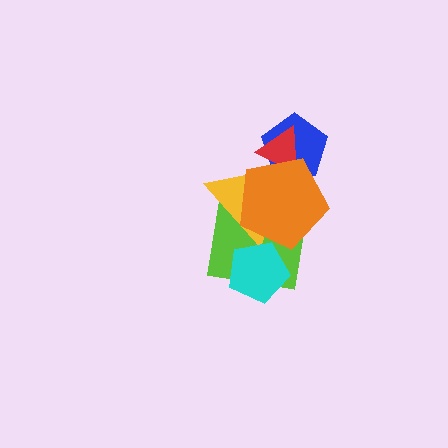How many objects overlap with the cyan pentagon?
2 objects overlap with the cyan pentagon.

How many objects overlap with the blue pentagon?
3 objects overlap with the blue pentagon.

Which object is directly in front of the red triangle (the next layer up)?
The yellow triangle is directly in front of the red triangle.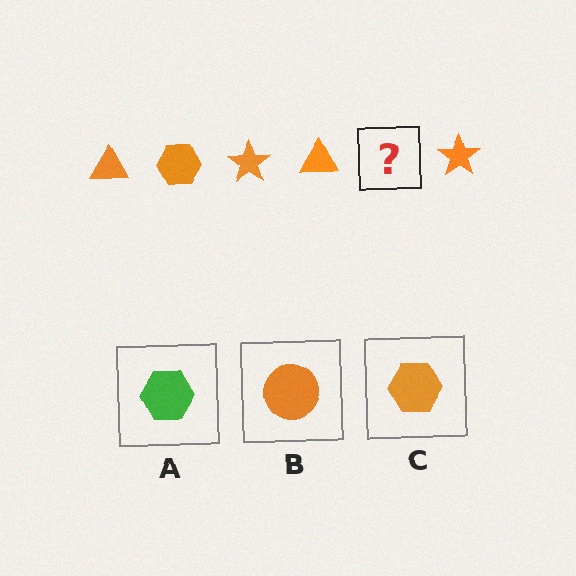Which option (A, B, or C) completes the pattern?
C.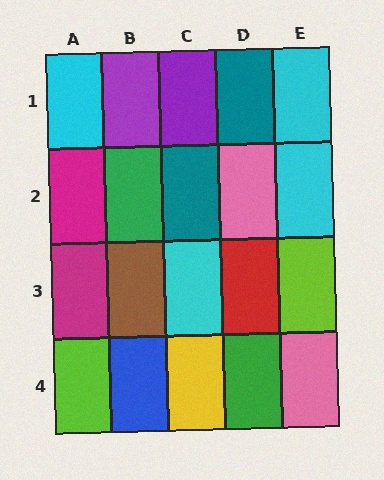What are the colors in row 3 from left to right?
Magenta, brown, cyan, red, lime.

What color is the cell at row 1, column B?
Purple.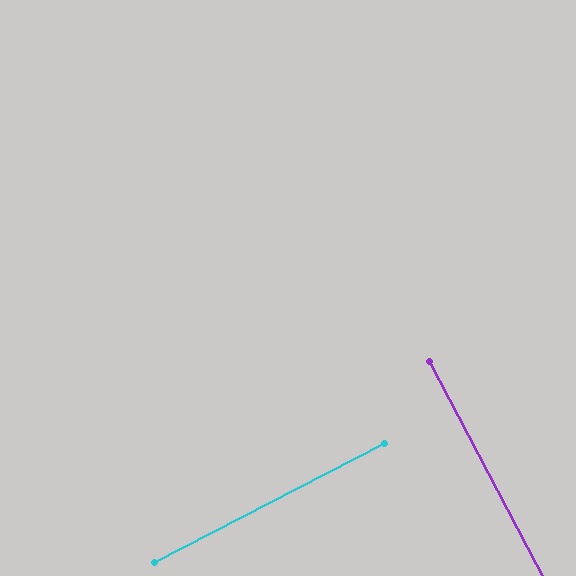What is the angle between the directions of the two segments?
Approximately 89 degrees.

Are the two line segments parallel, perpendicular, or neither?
Perpendicular — they meet at approximately 89°.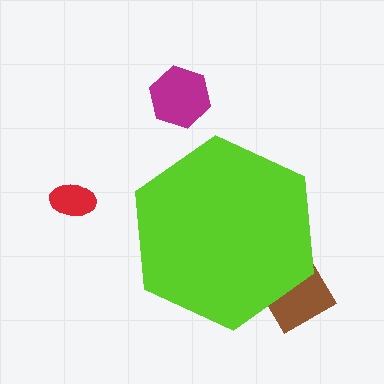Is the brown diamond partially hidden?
Yes, the brown diamond is partially hidden behind the lime hexagon.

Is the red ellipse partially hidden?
No, the red ellipse is fully visible.